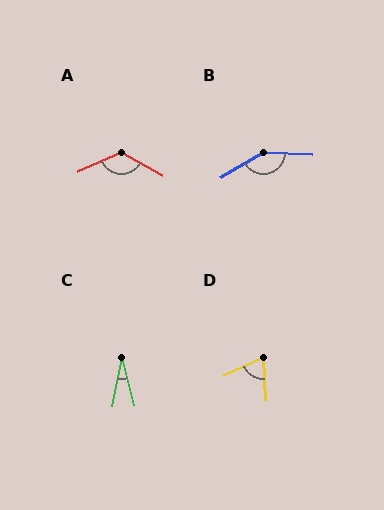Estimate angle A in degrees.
Approximately 127 degrees.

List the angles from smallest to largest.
C (25°), D (68°), A (127°), B (147°).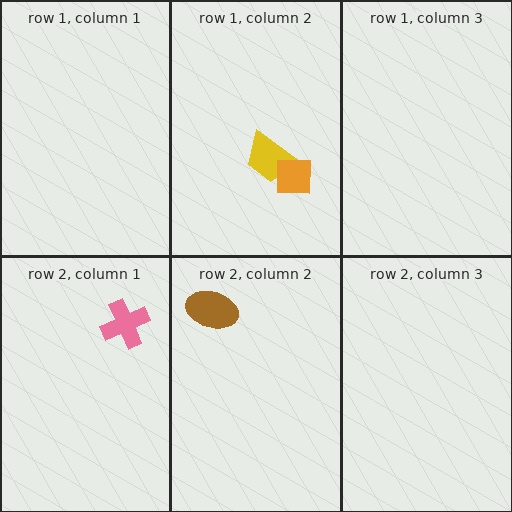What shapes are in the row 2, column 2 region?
The brown ellipse.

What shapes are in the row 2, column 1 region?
The pink cross.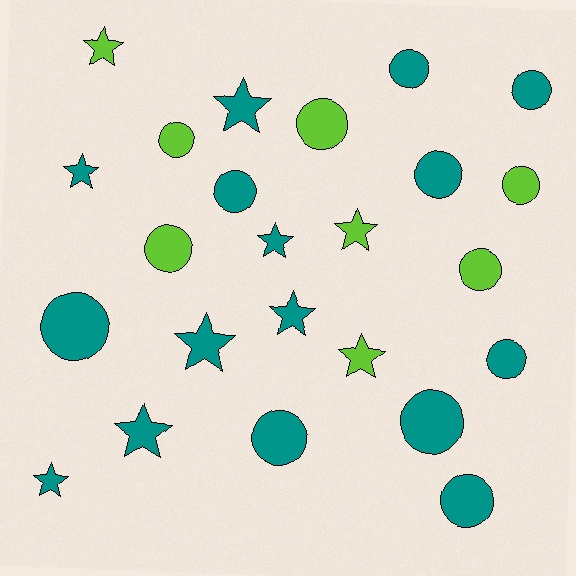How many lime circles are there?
There are 5 lime circles.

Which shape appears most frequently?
Circle, with 14 objects.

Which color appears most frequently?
Teal, with 16 objects.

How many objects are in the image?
There are 24 objects.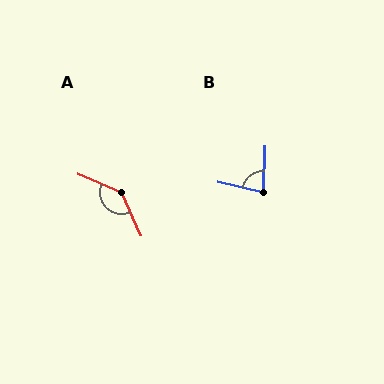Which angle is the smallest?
B, at approximately 79 degrees.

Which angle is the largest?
A, at approximately 137 degrees.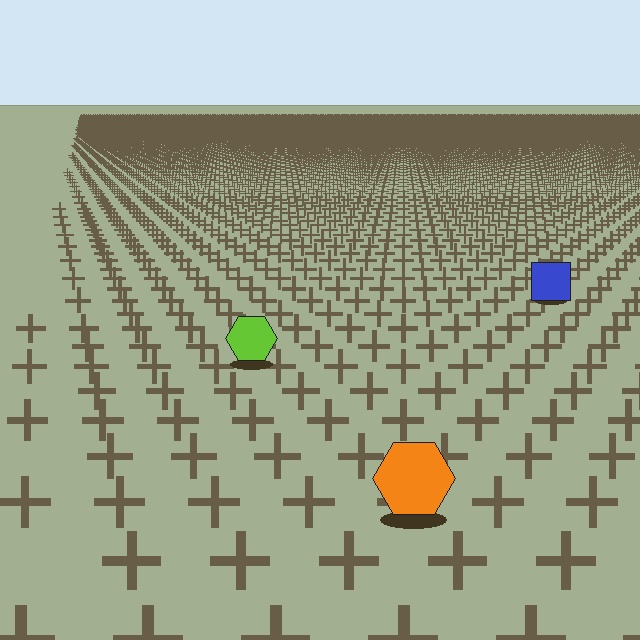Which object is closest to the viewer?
The orange hexagon is closest. The texture marks near it are larger and more spread out.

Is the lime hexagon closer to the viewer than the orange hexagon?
No. The orange hexagon is closer — you can tell from the texture gradient: the ground texture is coarser near it.